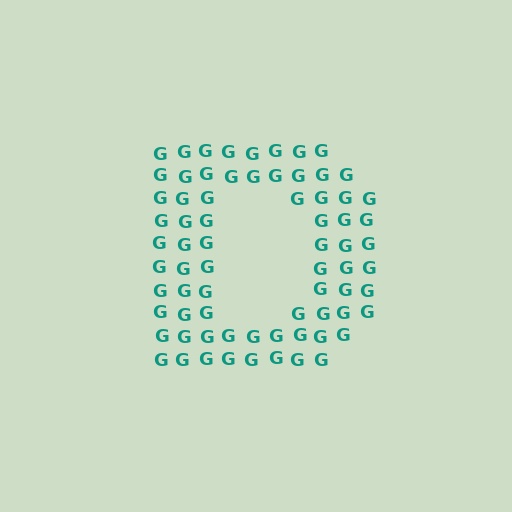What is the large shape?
The large shape is the letter D.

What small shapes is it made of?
It is made of small letter G's.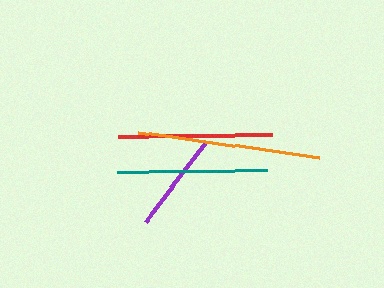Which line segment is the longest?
The orange line is the longest at approximately 183 pixels.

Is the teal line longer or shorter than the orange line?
The orange line is longer than the teal line.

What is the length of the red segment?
The red segment is approximately 154 pixels long.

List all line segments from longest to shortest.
From longest to shortest: orange, red, teal, purple.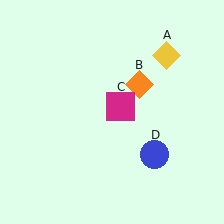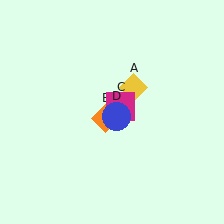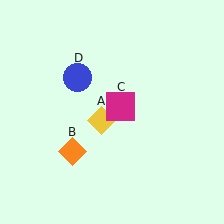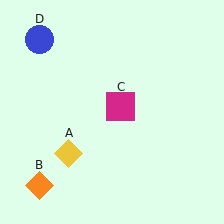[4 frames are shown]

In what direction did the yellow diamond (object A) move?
The yellow diamond (object A) moved down and to the left.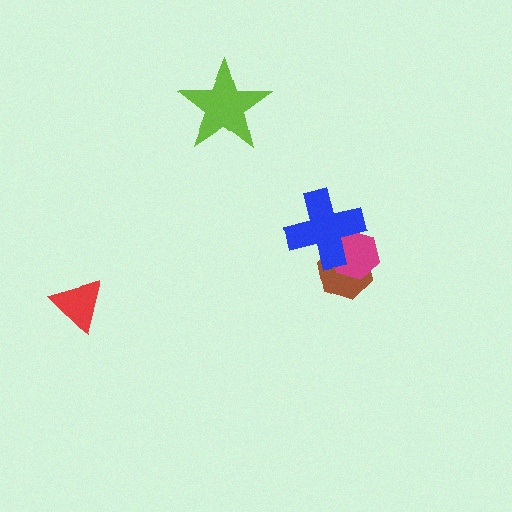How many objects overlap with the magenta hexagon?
2 objects overlap with the magenta hexagon.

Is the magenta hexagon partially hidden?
Yes, it is partially covered by another shape.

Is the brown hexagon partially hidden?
Yes, it is partially covered by another shape.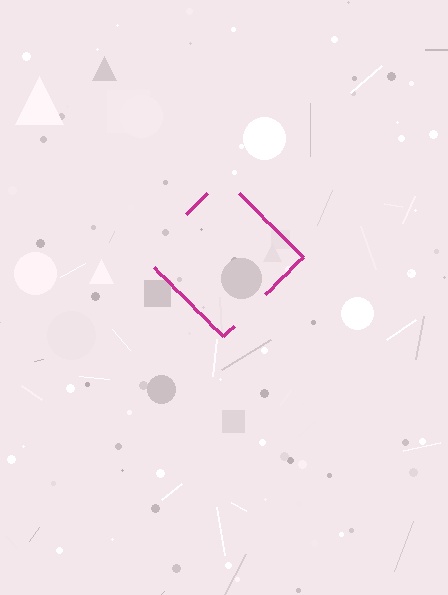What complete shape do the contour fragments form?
The contour fragments form a diamond.